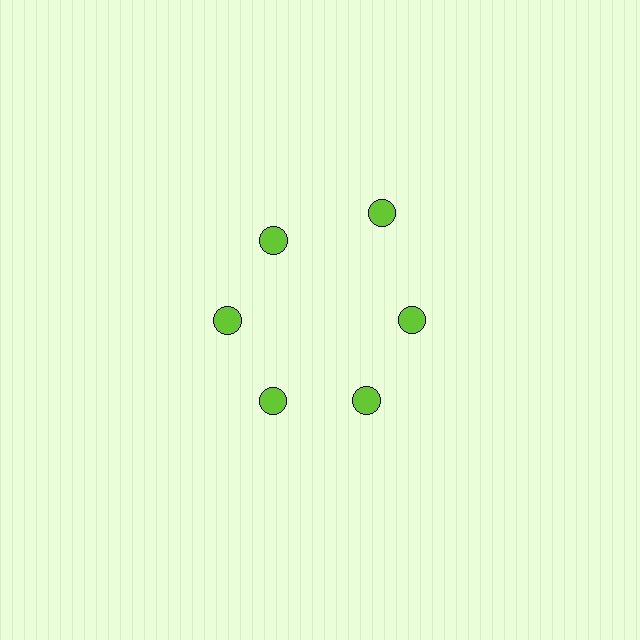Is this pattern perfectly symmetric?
No. The 6 lime circles are arranged in a ring, but one element near the 1 o'clock position is pushed outward from the center, breaking the 6-fold rotational symmetry.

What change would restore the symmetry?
The symmetry would be restored by moving it inward, back onto the ring so that all 6 circles sit at equal angles and equal distance from the center.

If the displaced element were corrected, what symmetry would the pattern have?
It would have 6-fold rotational symmetry — the pattern would map onto itself every 60 degrees.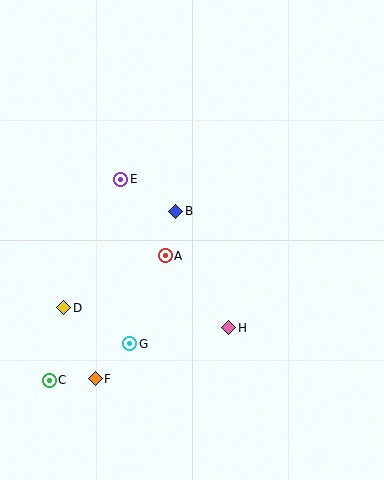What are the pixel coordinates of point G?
Point G is at (130, 344).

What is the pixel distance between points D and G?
The distance between D and G is 75 pixels.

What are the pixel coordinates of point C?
Point C is at (49, 380).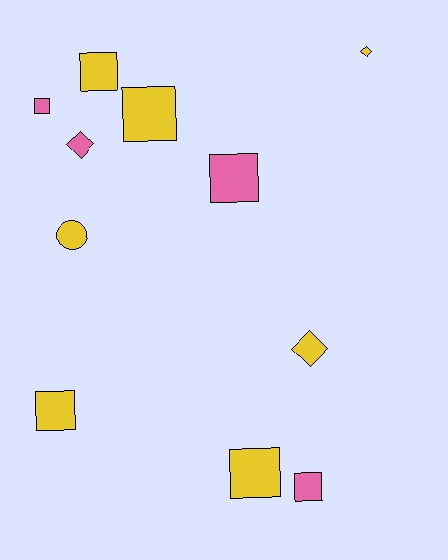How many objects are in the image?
There are 11 objects.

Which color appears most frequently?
Yellow, with 7 objects.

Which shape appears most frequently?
Square, with 7 objects.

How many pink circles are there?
There are no pink circles.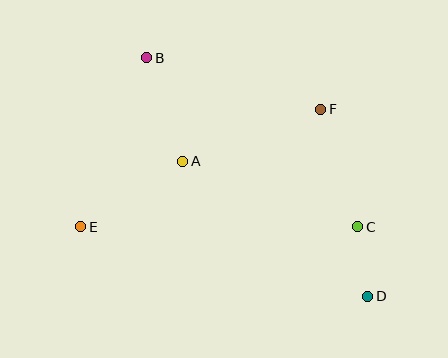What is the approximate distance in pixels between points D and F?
The distance between D and F is approximately 193 pixels.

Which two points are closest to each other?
Points C and D are closest to each other.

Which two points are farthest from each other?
Points B and D are farthest from each other.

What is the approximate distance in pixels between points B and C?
The distance between B and C is approximately 270 pixels.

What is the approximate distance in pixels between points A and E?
The distance between A and E is approximately 121 pixels.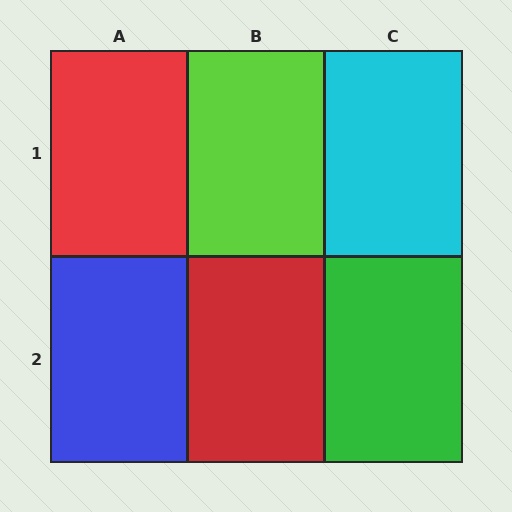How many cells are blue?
1 cell is blue.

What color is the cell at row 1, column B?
Lime.